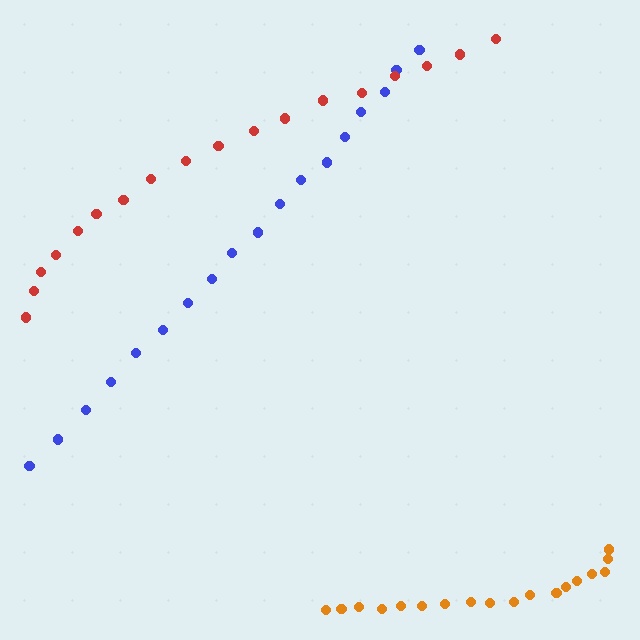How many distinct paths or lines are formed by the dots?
There are 3 distinct paths.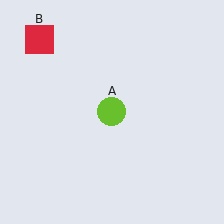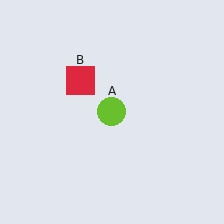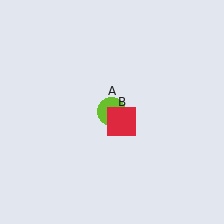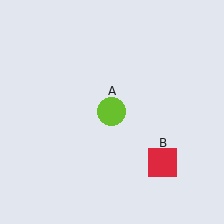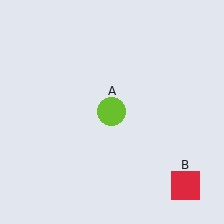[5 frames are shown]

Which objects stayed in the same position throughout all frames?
Lime circle (object A) remained stationary.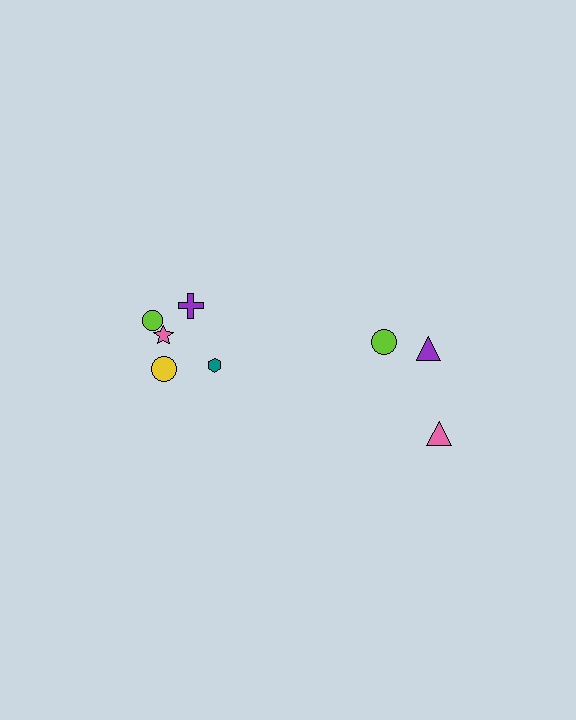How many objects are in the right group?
There are 3 objects.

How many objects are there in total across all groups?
There are 8 objects.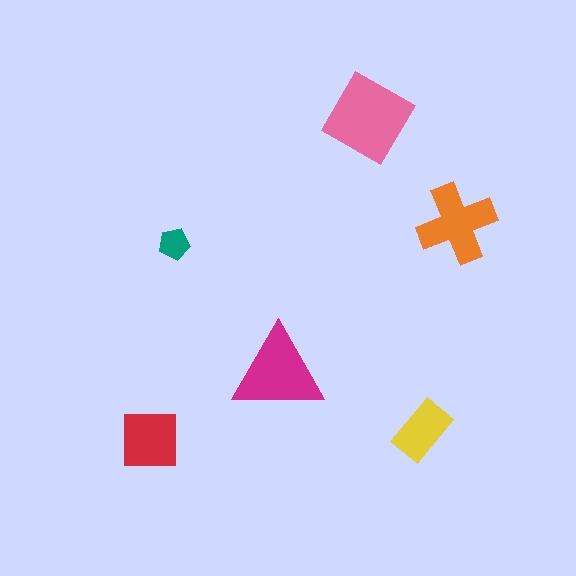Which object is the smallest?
The teal pentagon.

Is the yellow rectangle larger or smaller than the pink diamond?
Smaller.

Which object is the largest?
The pink diamond.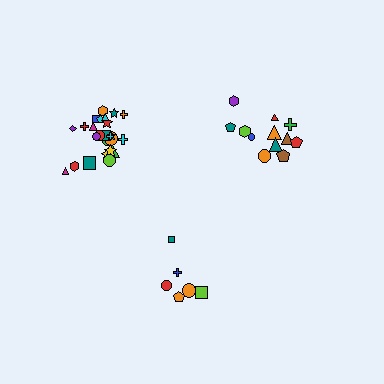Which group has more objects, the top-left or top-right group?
The top-left group.